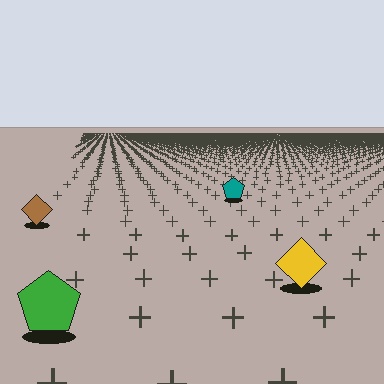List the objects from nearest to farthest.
From nearest to farthest: the green pentagon, the yellow diamond, the brown diamond, the teal pentagon.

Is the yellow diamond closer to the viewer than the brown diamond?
Yes. The yellow diamond is closer — you can tell from the texture gradient: the ground texture is coarser near it.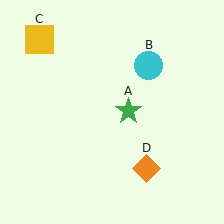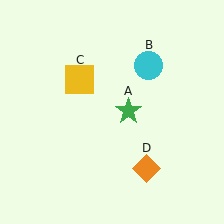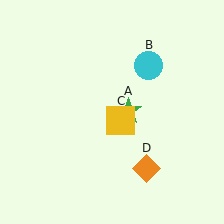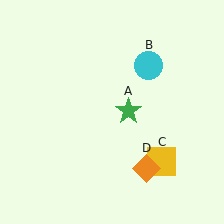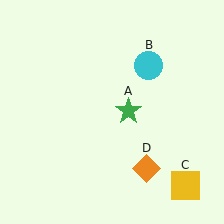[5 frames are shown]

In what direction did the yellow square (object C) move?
The yellow square (object C) moved down and to the right.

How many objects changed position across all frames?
1 object changed position: yellow square (object C).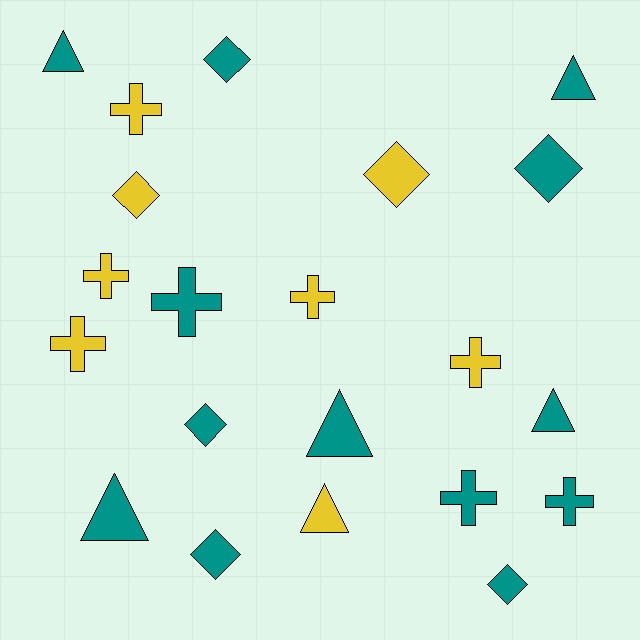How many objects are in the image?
There are 21 objects.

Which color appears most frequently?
Teal, with 13 objects.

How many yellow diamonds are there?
There are 2 yellow diamonds.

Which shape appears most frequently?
Cross, with 8 objects.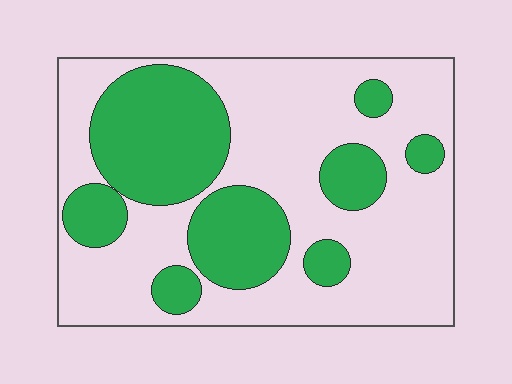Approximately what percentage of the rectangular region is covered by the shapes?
Approximately 35%.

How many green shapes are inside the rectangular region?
8.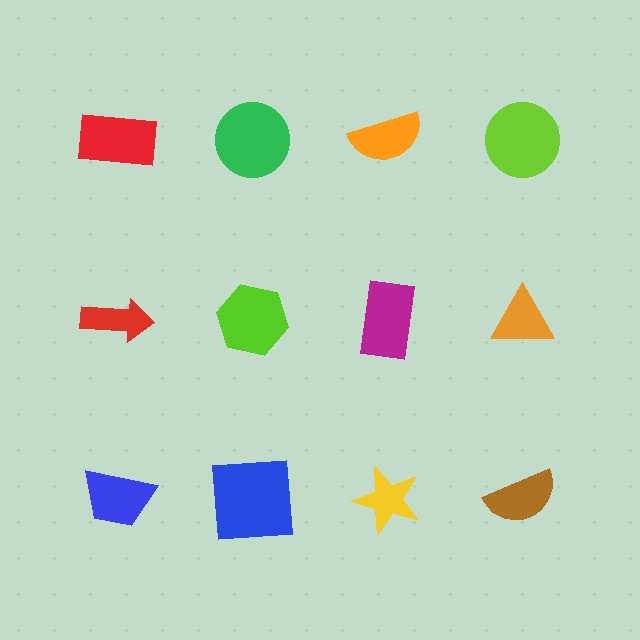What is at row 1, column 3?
An orange semicircle.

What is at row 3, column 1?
A blue trapezoid.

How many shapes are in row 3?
4 shapes.